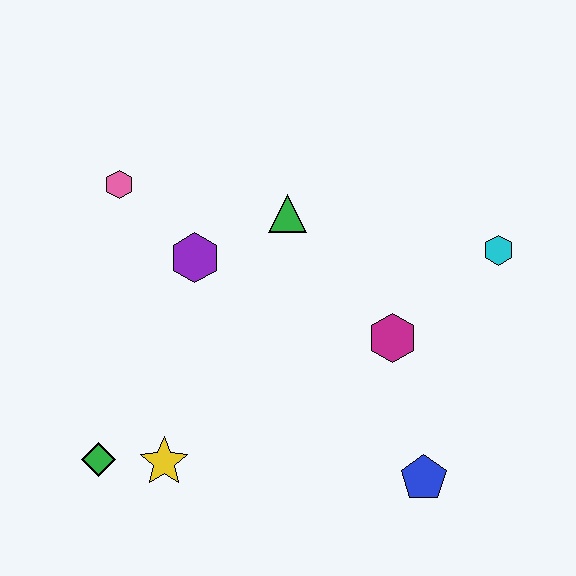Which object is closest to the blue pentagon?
The magenta hexagon is closest to the blue pentagon.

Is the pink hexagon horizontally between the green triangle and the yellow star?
No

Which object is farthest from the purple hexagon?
The blue pentagon is farthest from the purple hexagon.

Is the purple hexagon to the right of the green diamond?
Yes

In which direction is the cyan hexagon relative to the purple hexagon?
The cyan hexagon is to the right of the purple hexagon.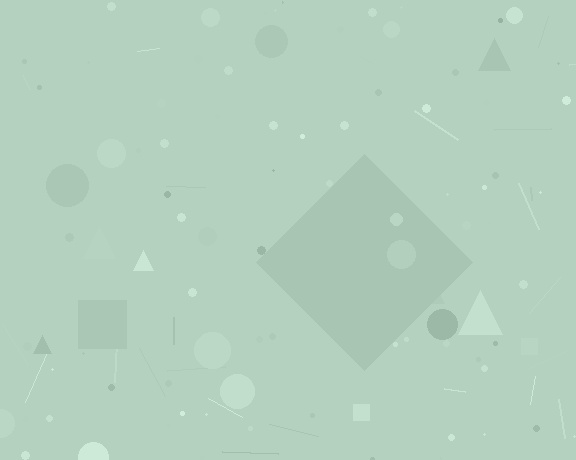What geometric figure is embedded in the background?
A diamond is embedded in the background.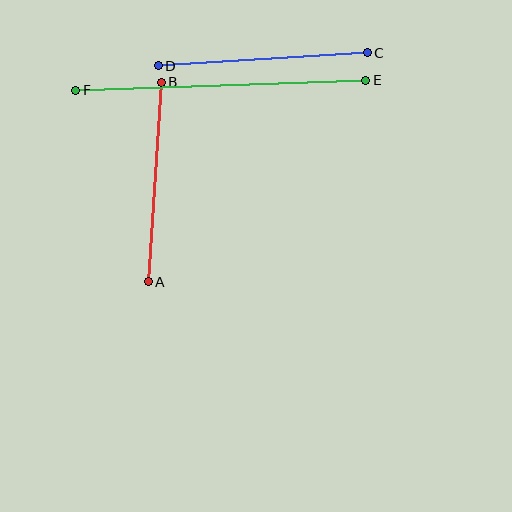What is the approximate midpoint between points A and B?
The midpoint is at approximately (155, 182) pixels.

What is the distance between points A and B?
The distance is approximately 200 pixels.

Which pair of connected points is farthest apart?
Points E and F are farthest apart.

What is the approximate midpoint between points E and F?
The midpoint is at approximately (221, 85) pixels.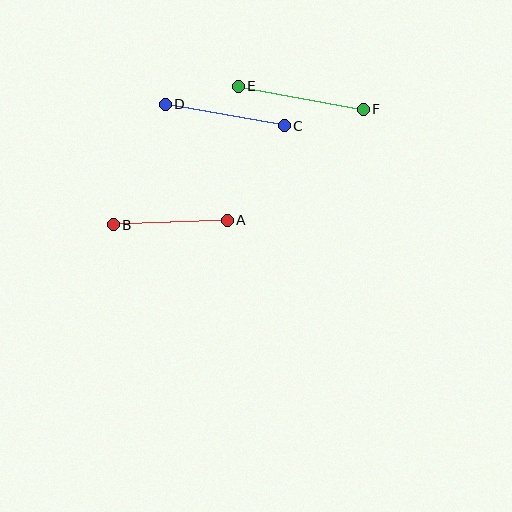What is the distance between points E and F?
The distance is approximately 127 pixels.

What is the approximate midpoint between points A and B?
The midpoint is at approximately (170, 222) pixels.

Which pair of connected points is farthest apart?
Points E and F are farthest apart.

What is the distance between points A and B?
The distance is approximately 114 pixels.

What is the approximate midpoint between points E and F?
The midpoint is at approximately (301, 98) pixels.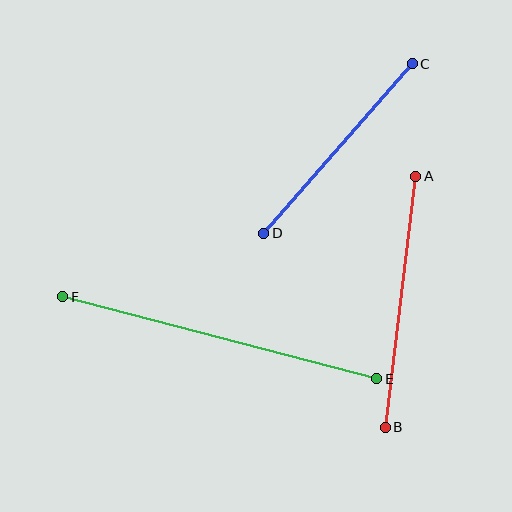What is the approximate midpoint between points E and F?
The midpoint is at approximately (220, 338) pixels.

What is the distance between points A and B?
The distance is approximately 253 pixels.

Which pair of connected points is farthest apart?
Points E and F are farthest apart.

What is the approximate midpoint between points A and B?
The midpoint is at approximately (400, 302) pixels.